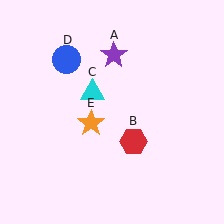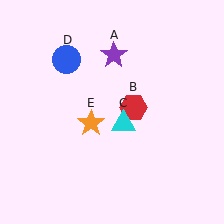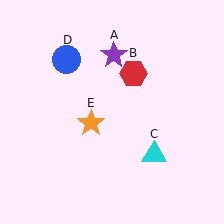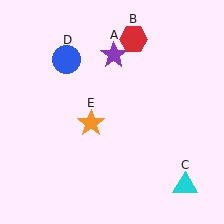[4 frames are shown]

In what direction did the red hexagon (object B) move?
The red hexagon (object B) moved up.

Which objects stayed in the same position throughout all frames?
Purple star (object A) and blue circle (object D) and orange star (object E) remained stationary.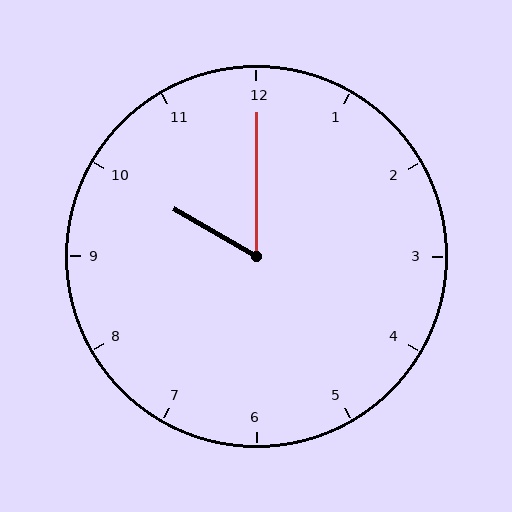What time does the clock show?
10:00.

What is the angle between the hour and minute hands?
Approximately 60 degrees.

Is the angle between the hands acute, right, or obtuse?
It is acute.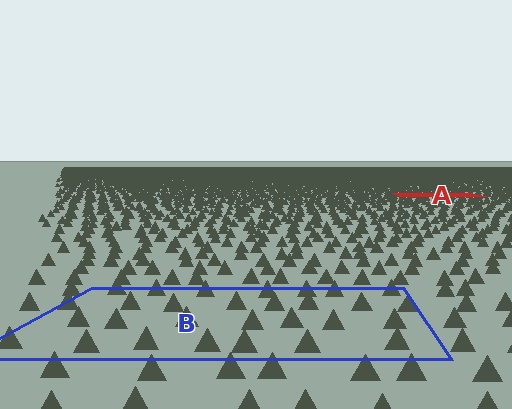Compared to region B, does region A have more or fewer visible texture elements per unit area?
Region A has more texture elements per unit area — they are packed more densely because it is farther away.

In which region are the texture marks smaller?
The texture marks are smaller in region A, because it is farther away.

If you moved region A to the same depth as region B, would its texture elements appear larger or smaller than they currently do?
They would appear larger. At a closer depth, the same texture elements are projected at a bigger on-screen size.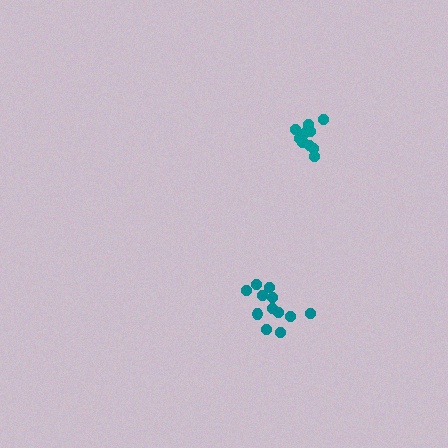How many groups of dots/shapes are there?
There are 2 groups.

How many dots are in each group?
Group 1: 12 dots, Group 2: 11 dots (23 total).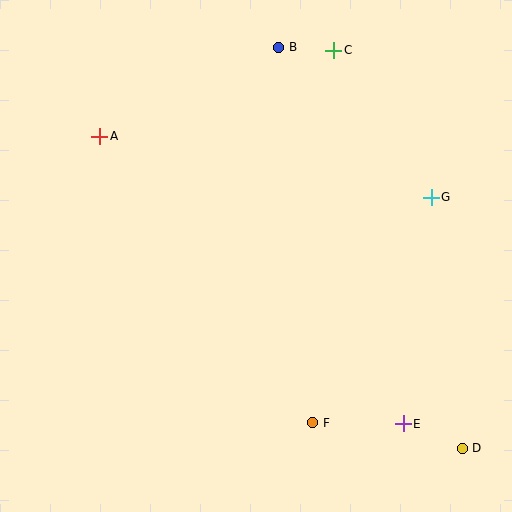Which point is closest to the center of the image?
Point F at (313, 423) is closest to the center.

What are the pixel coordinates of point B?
Point B is at (279, 47).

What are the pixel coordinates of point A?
Point A is at (100, 136).